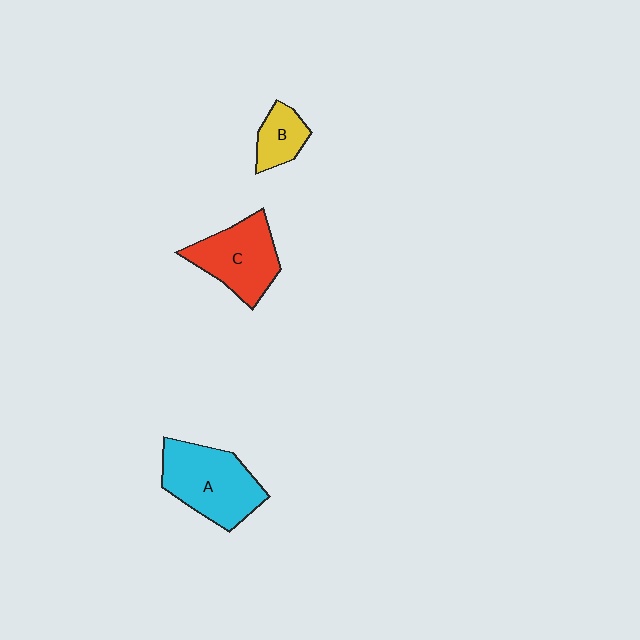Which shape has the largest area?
Shape A (cyan).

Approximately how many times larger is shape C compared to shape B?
Approximately 2.0 times.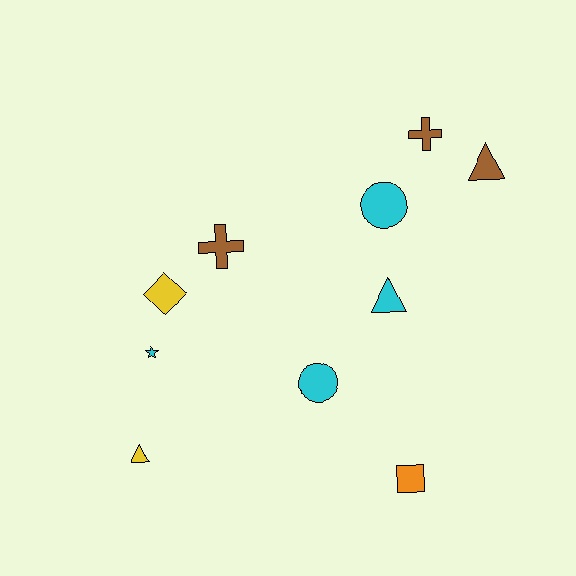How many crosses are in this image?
There are 2 crosses.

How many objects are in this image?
There are 10 objects.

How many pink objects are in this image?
There are no pink objects.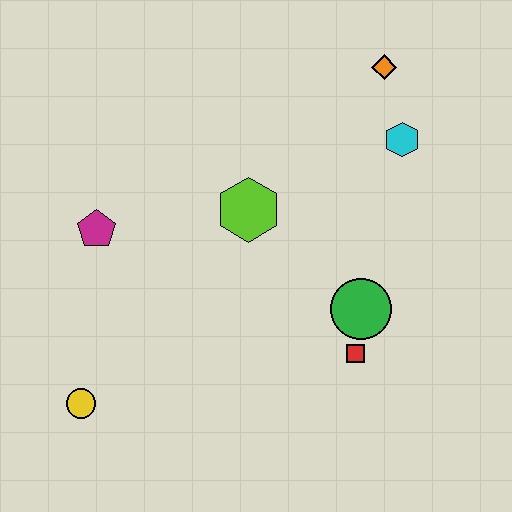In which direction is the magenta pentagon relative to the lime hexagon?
The magenta pentagon is to the left of the lime hexagon.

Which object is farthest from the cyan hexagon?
The yellow circle is farthest from the cyan hexagon.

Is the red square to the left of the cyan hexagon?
Yes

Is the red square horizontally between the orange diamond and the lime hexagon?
Yes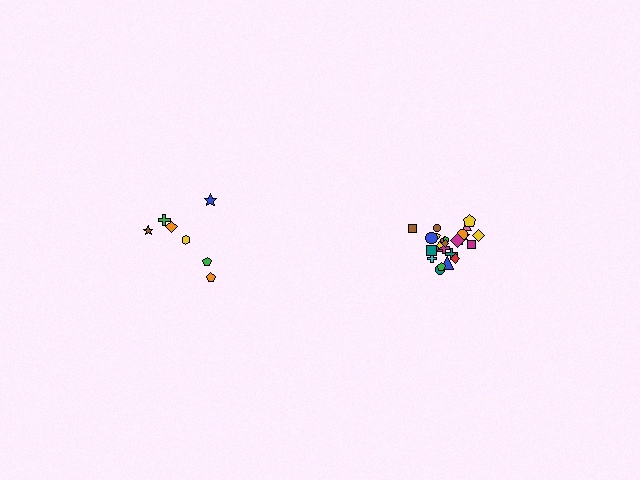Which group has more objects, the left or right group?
The right group.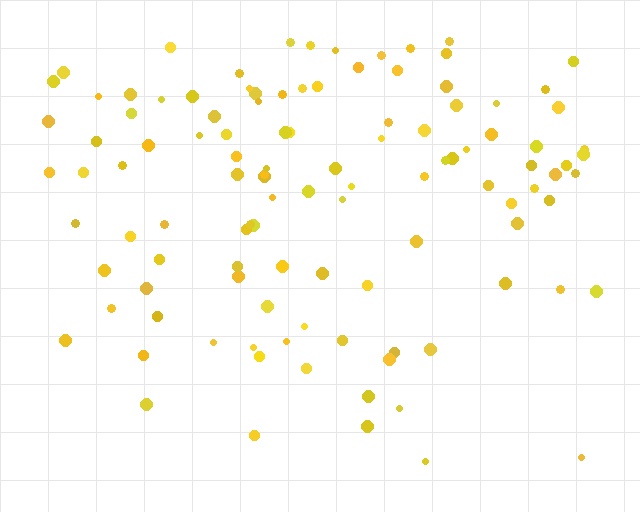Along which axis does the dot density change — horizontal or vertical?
Vertical.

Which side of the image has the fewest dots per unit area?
The bottom.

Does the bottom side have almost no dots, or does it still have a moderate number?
Still a moderate number, just noticeably fewer than the top.